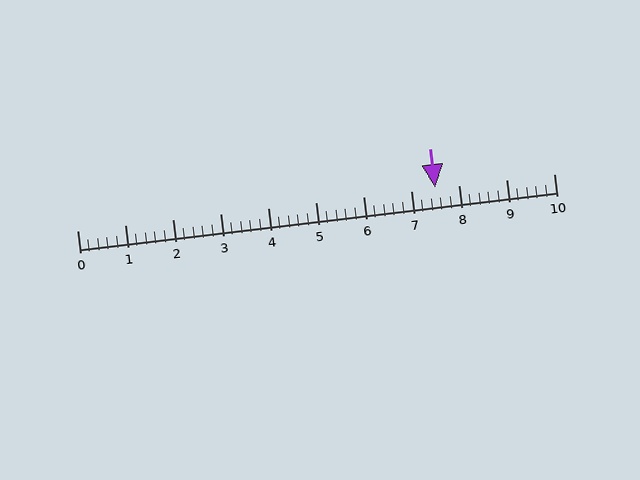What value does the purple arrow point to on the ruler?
The purple arrow points to approximately 7.5.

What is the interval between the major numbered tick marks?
The major tick marks are spaced 1 units apart.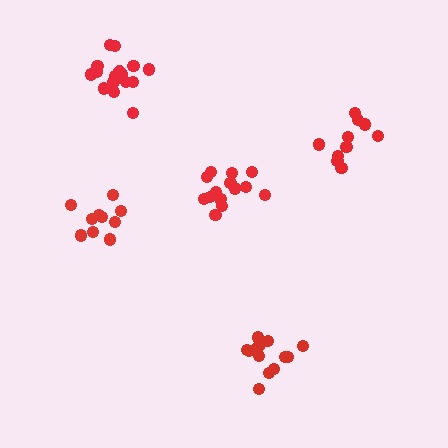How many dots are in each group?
Group 1: 10 dots, Group 2: 16 dots, Group 3: 14 dots, Group 4: 13 dots, Group 5: 10 dots (63 total).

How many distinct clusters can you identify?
There are 5 distinct clusters.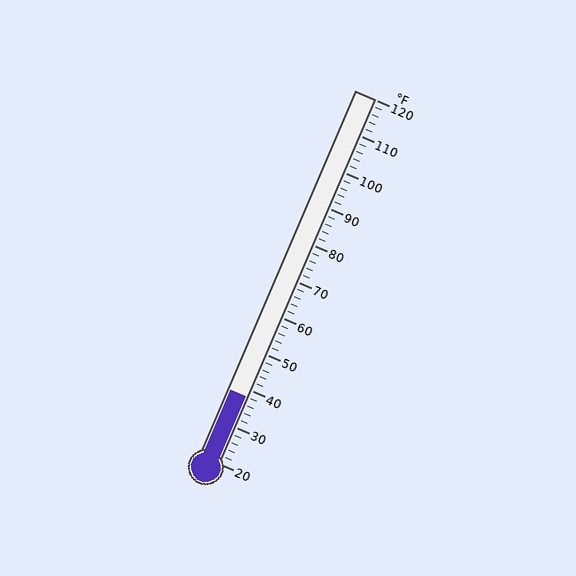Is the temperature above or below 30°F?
The temperature is above 30°F.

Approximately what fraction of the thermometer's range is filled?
The thermometer is filled to approximately 20% of its range.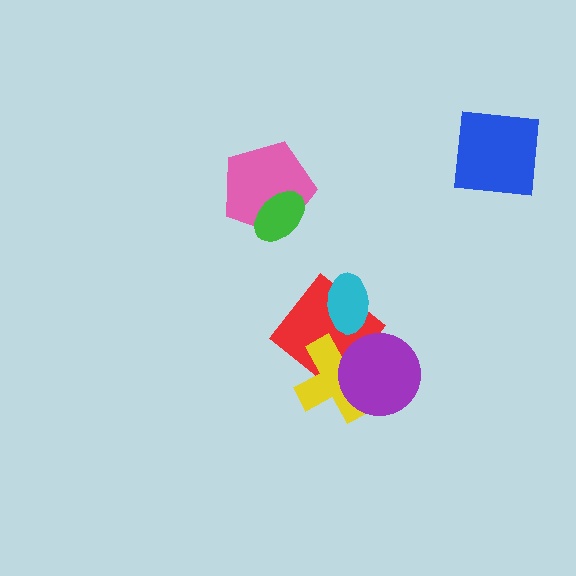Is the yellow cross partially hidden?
Yes, it is partially covered by another shape.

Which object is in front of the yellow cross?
The purple circle is in front of the yellow cross.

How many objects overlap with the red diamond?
3 objects overlap with the red diamond.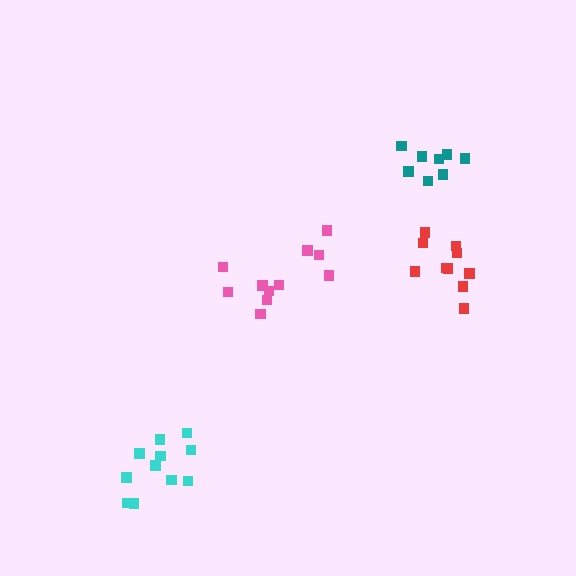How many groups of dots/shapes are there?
There are 4 groups.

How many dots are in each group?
Group 1: 11 dots, Group 2: 10 dots, Group 3: 8 dots, Group 4: 11 dots (40 total).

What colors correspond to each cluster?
The clusters are colored: cyan, red, teal, pink.